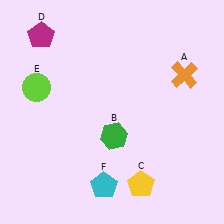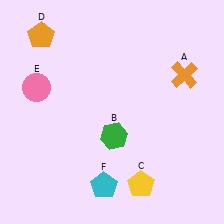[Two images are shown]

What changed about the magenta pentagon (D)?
In Image 1, D is magenta. In Image 2, it changed to orange.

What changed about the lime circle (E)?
In Image 1, E is lime. In Image 2, it changed to pink.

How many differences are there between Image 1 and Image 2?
There are 2 differences between the two images.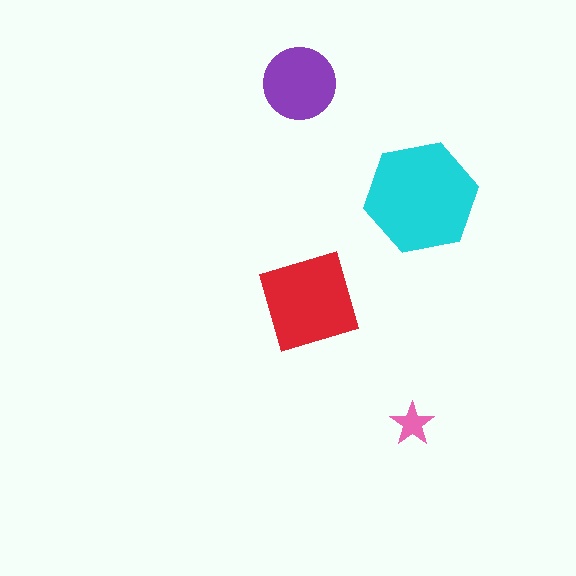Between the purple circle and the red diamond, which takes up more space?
The red diamond.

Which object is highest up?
The purple circle is topmost.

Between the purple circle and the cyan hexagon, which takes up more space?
The cyan hexagon.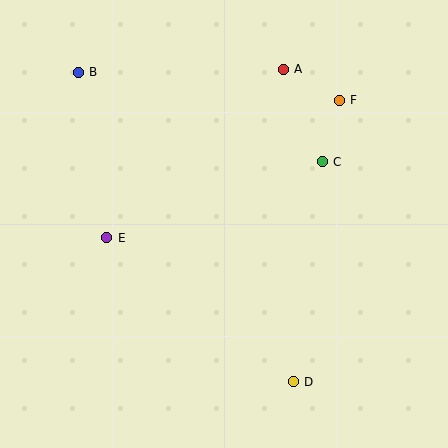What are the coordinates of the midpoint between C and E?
The midpoint between C and E is at (214, 200).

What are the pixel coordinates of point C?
Point C is at (322, 162).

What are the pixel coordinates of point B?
Point B is at (78, 72).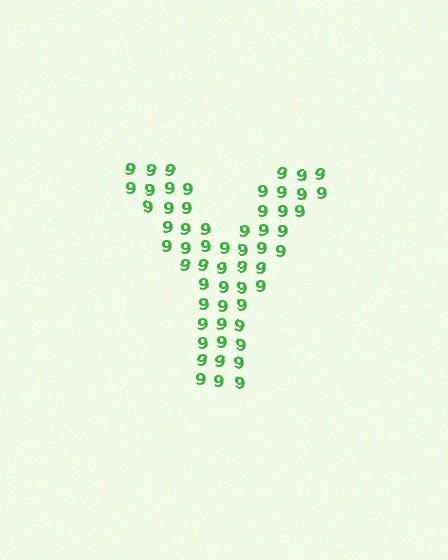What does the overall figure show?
The overall figure shows the letter Y.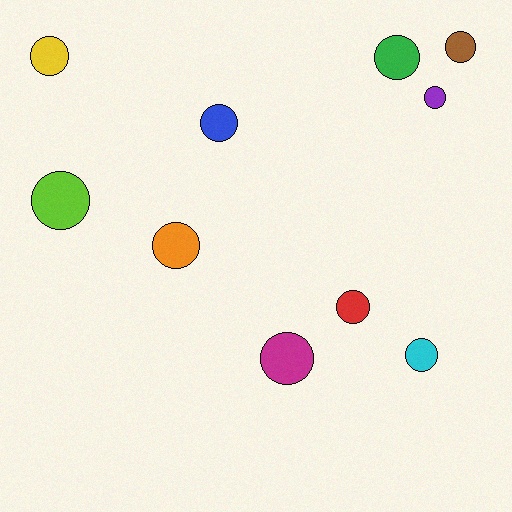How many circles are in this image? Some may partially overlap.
There are 10 circles.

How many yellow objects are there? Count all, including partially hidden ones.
There is 1 yellow object.